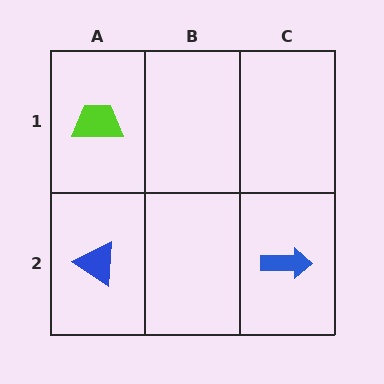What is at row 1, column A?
A lime trapezoid.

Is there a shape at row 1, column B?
No, that cell is empty.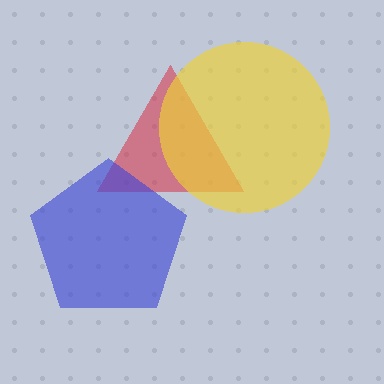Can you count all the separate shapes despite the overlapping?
Yes, there are 3 separate shapes.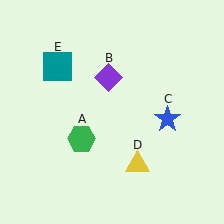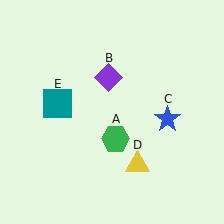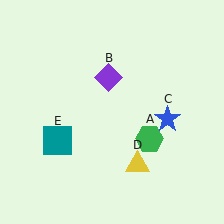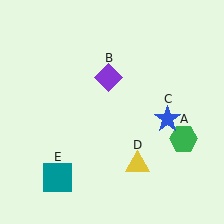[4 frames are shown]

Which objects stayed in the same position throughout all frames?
Purple diamond (object B) and blue star (object C) and yellow triangle (object D) remained stationary.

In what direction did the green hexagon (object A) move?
The green hexagon (object A) moved right.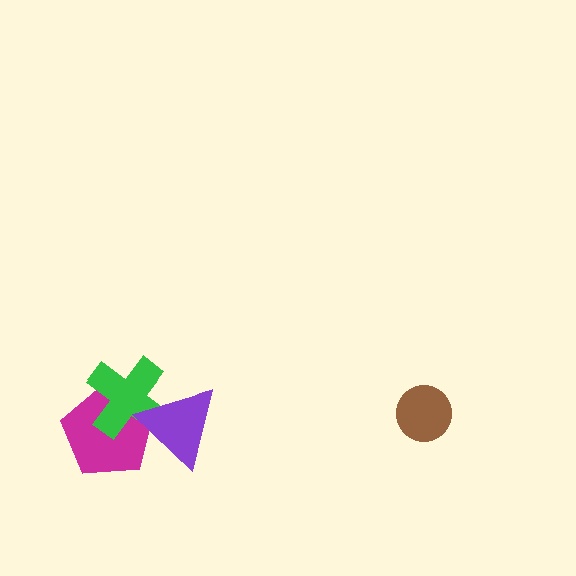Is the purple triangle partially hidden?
No, no other shape covers it.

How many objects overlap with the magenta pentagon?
2 objects overlap with the magenta pentagon.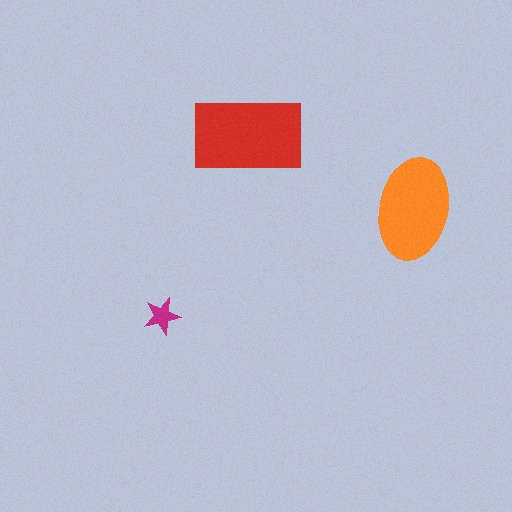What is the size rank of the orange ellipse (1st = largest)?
2nd.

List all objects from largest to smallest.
The red rectangle, the orange ellipse, the magenta star.